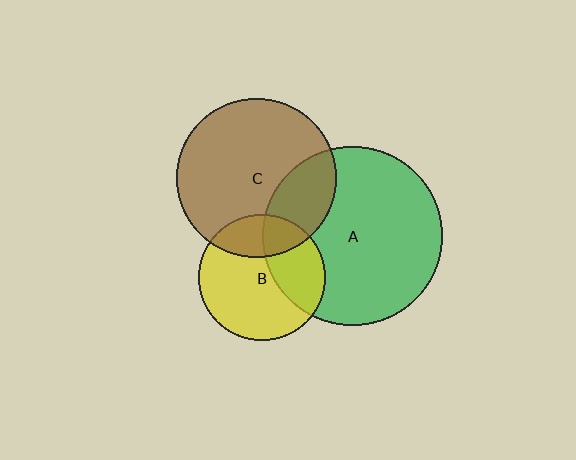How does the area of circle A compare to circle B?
Approximately 2.0 times.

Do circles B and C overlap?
Yes.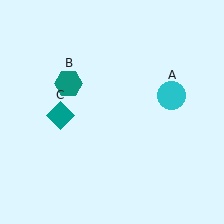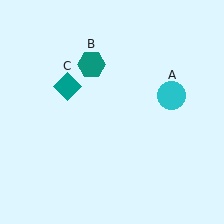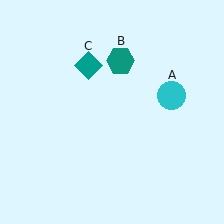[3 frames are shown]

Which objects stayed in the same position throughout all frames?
Cyan circle (object A) remained stationary.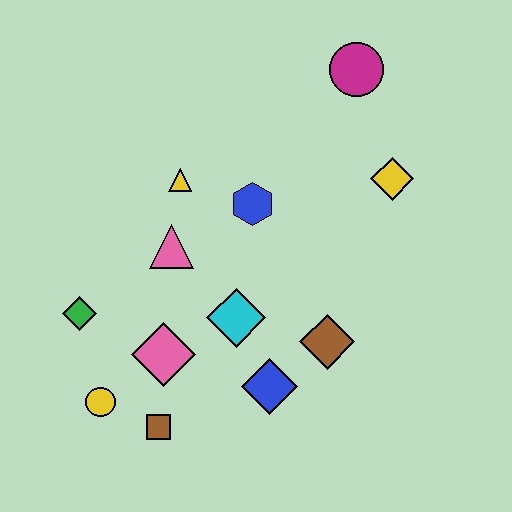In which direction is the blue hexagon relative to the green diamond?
The blue hexagon is to the right of the green diamond.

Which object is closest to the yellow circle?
The brown square is closest to the yellow circle.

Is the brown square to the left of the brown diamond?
Yes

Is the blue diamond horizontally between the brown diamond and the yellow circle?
Yes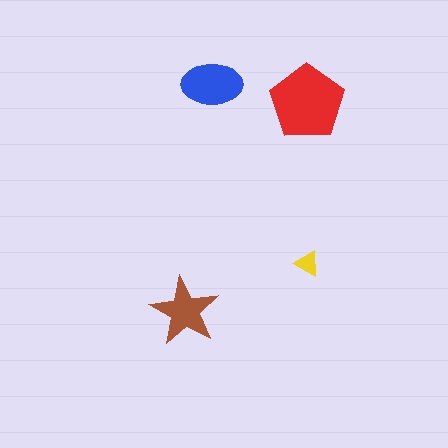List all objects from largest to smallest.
The red pentagon, the blue ellipse, the brown star, the yellow triangle.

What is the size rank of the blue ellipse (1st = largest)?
2nd.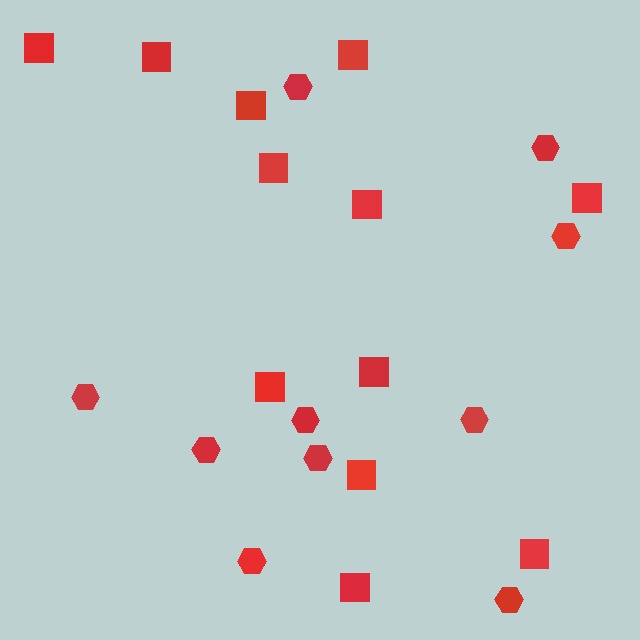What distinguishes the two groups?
There are 2 groups: one group of hexagons (10) and one group of squares (12).